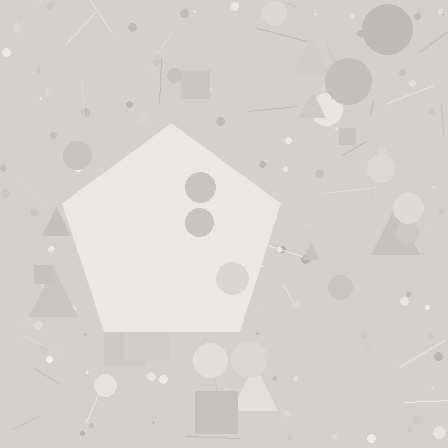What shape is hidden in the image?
A pentagon is hidden in the image.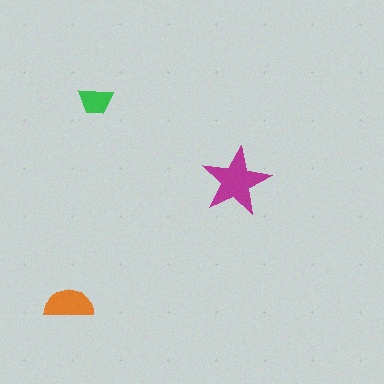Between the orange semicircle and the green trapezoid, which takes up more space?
The orange semicircle.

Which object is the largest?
The magenta star.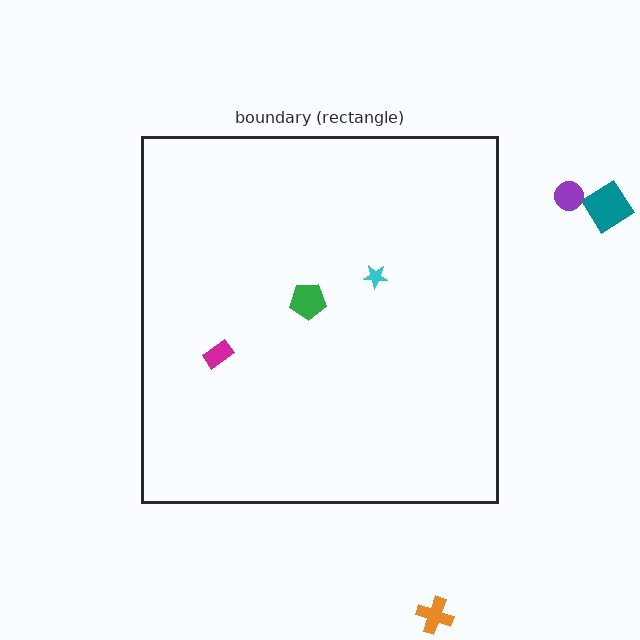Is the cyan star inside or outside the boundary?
Inside.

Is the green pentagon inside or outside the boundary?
Inside.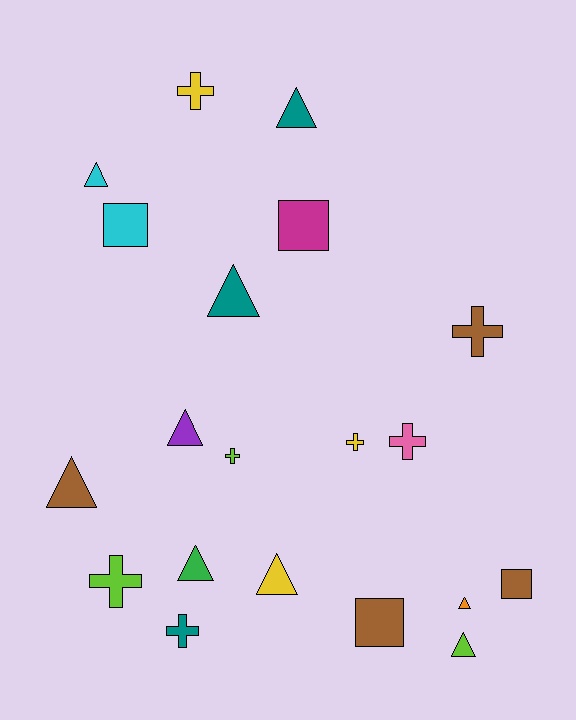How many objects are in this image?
There are 20 objects.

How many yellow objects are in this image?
There are 3 yellow objects.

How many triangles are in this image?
There are 9 triangles.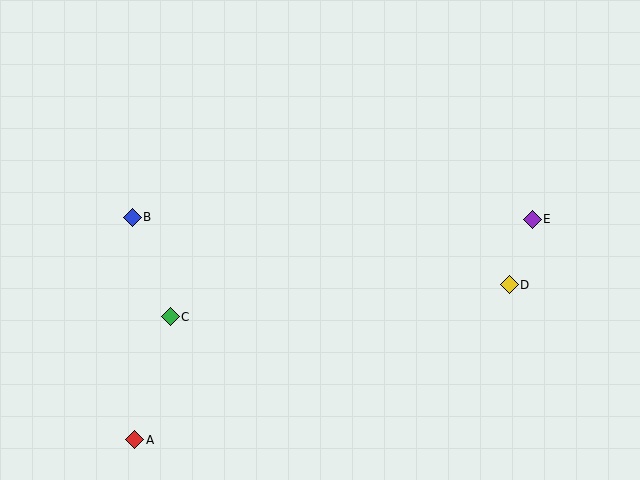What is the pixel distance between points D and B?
The distance between D and B is 383 pixels.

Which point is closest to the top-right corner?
Point E is closest to the top-right corner.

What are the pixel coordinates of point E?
Point E is at (532, 219).